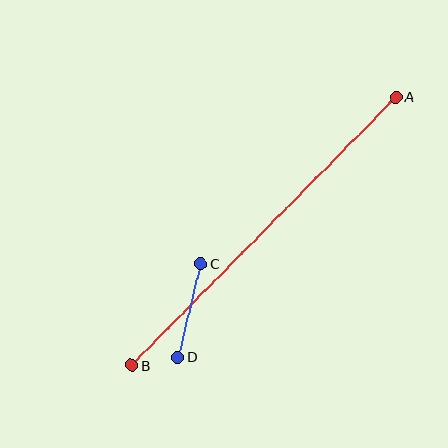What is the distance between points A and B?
The distance is approximately 376 pixels.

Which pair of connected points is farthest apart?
Points A and B are farthest apart.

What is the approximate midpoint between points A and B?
The midpoint is at approximately (264, 231) pixels.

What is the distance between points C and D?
The distance is approximately 96 pixels.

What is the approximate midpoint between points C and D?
The midpoint is at approximately (189, 310) pixels.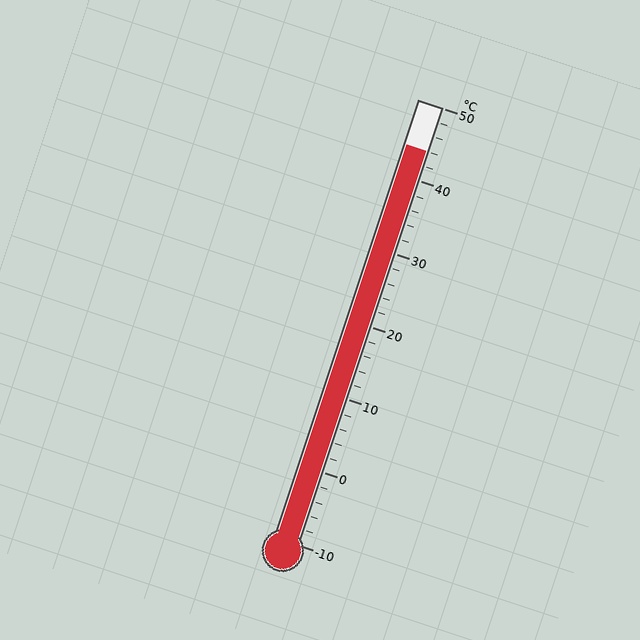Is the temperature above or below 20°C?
The temperature is above 20°C.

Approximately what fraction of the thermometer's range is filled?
The thermometer is filled to approximately 90% of its range.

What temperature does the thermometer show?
The thermometer shows approximately 44°C.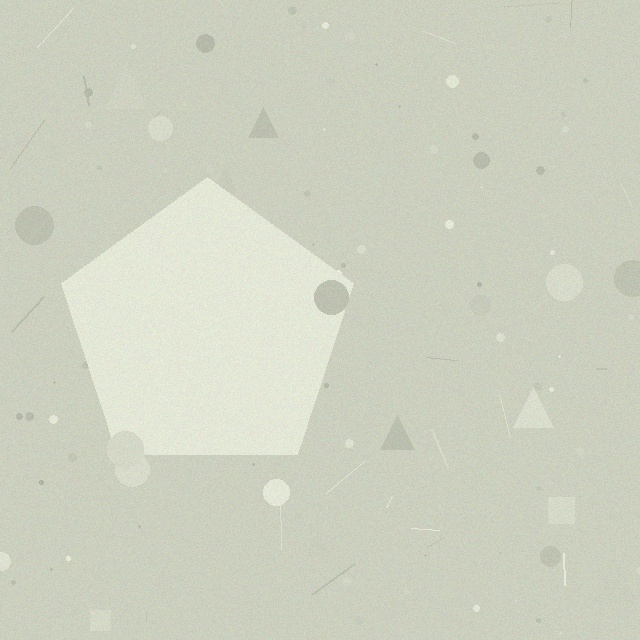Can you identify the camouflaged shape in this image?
The camouflaged shape is a pentagon.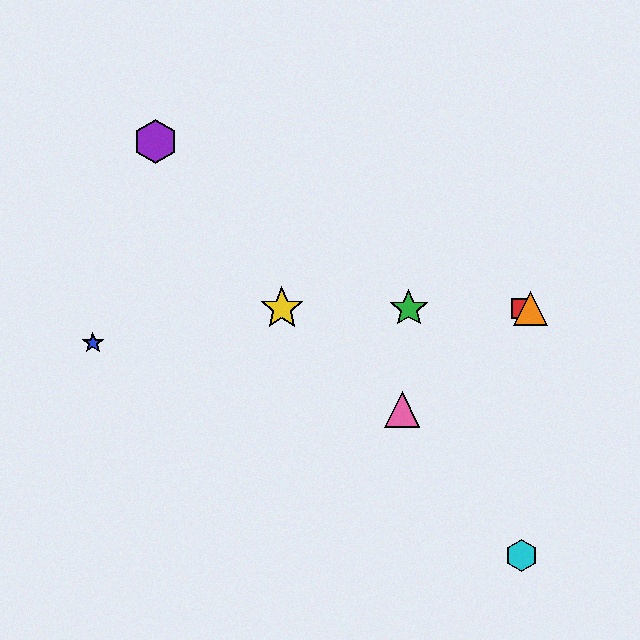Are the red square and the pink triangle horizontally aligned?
No, the red square is at y≈308 and the pink triangle is at y≈409.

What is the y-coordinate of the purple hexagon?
The purple hexagon is at y≈141.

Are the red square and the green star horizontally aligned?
Yes, both are at y≈308.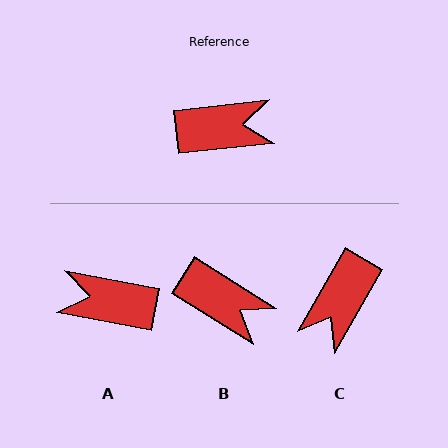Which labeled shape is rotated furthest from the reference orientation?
A, about 163 degrees away.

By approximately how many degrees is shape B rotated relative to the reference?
Approximately 38 degrees clockwise.